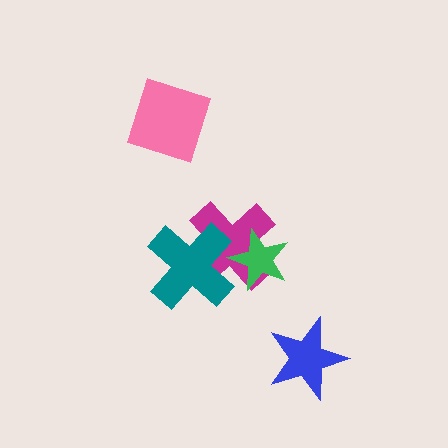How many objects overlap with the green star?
2 objects overlap with the green star.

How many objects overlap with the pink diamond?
0 objects overlap with the pink diamond.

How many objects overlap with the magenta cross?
2 objects overlap with the magenta cross.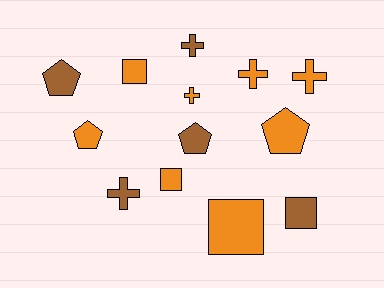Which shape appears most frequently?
Cross, with 5 objects.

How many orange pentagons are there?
There are 2 orange pentagons.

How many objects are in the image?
There are 13 objects.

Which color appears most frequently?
Orange, with 8 objects.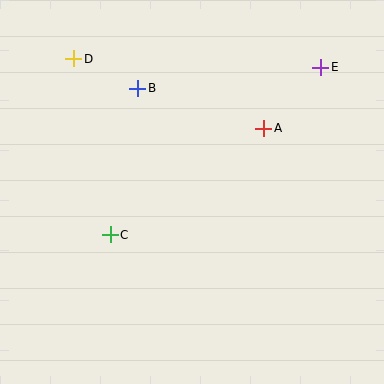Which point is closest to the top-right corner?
Point E is closest to the top-right corner.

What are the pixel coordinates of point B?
Point B is at (138, 88).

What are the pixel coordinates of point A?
Point A is at (264, 128).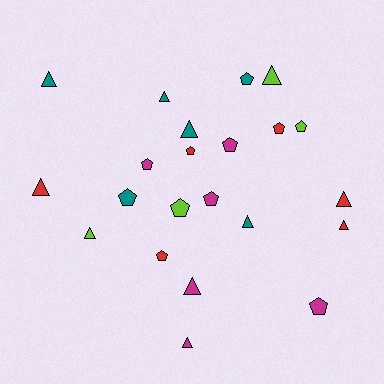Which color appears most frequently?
Red, with 6 objects.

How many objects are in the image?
There are 22 objects.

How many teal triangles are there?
There are 4 teal triangles.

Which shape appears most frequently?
Pentagon, with 11 objects.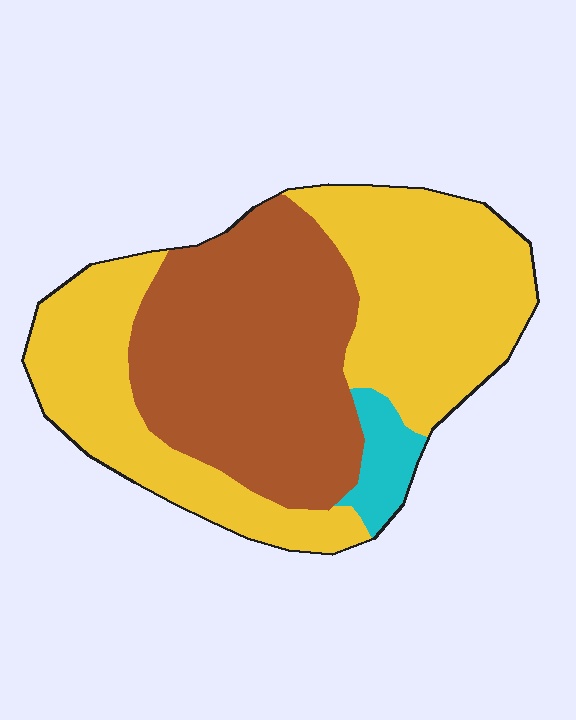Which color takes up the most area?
Yellow, at roughly 55%.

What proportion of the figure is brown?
Brown covers 42% of the figure.